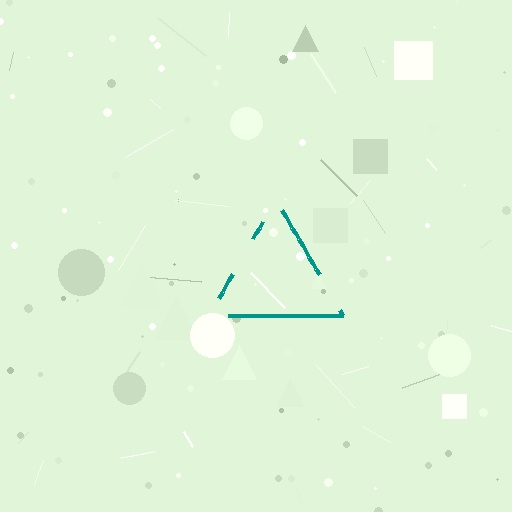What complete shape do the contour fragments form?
The contour fragments form a triangle.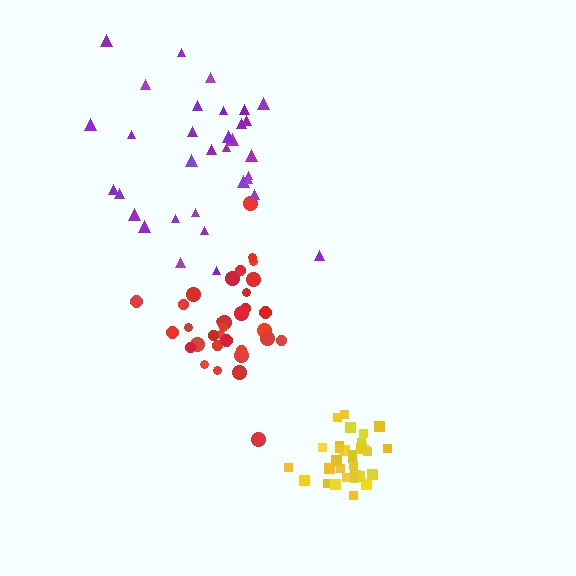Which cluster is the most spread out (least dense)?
Purple.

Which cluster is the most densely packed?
Yellow.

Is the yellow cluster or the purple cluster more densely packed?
Yellow.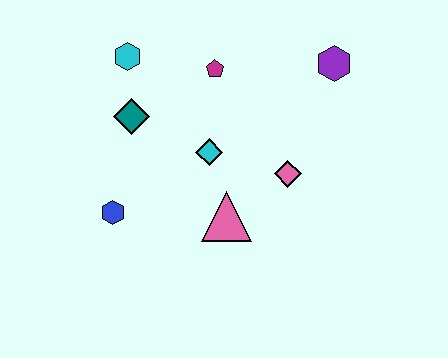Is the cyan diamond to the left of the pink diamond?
Yes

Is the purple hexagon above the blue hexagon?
Yes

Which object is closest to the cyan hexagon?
The teal diamond is closest to the cyan hexagon.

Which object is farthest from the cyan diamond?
The purple hexagon is farthest from the cyan diamond.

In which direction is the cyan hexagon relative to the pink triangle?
The cyan hexagon is above the pink triangle.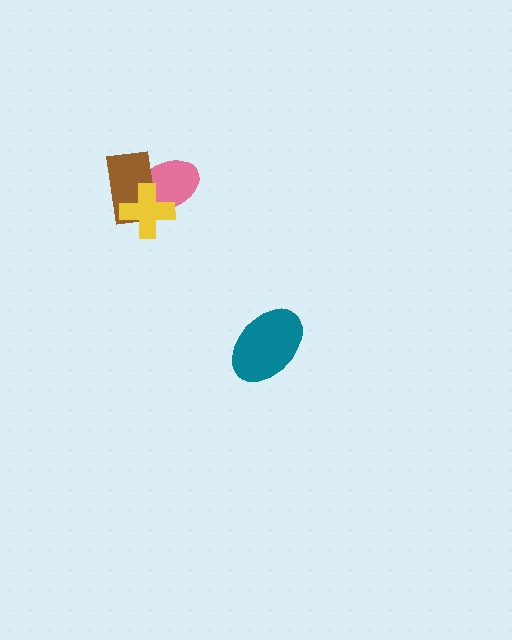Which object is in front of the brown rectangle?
The yellow cross is in front of the brown rectangle.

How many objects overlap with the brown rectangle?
2 objects overlap with the brown rectangle.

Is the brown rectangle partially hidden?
Yes, it is partially covered by another shape.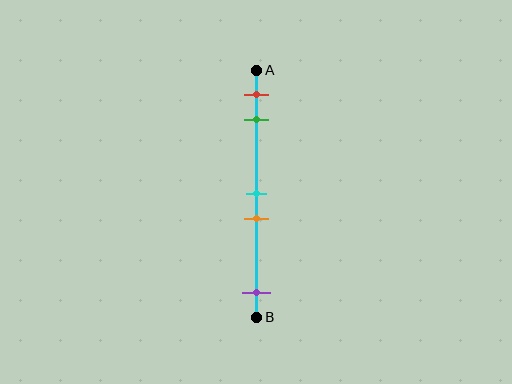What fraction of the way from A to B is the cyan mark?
The cyan mark is approximately 50% (0.5) of the way from A to B.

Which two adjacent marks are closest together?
The cyan and orange marks are the closest adjacent pair.